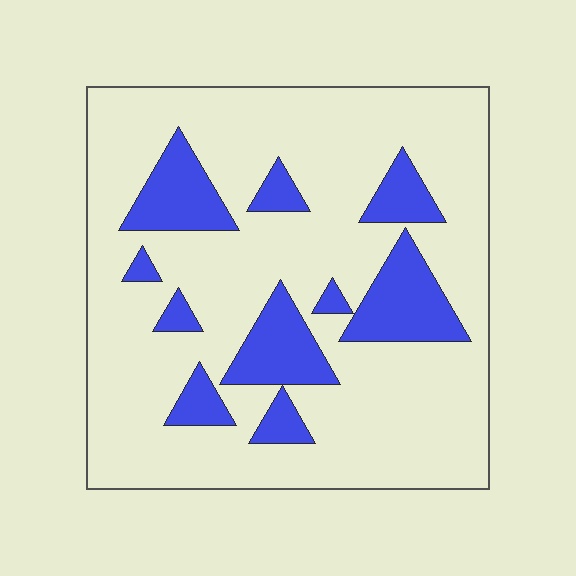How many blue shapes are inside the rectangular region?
10.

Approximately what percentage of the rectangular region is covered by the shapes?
Approximately 20%.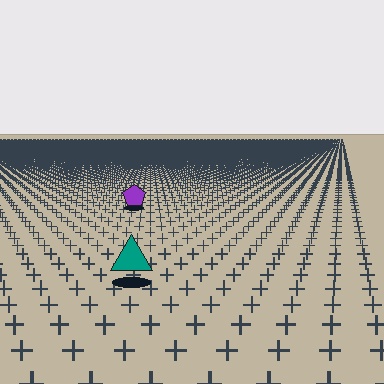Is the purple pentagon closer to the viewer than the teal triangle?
No. The teal triangle is closer — you can tell from the texture gradient: the ground texture is coarser near it.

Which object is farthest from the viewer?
The purple pentagon is farthest from the viewer. It appears smaller and the ground texture around it is denser.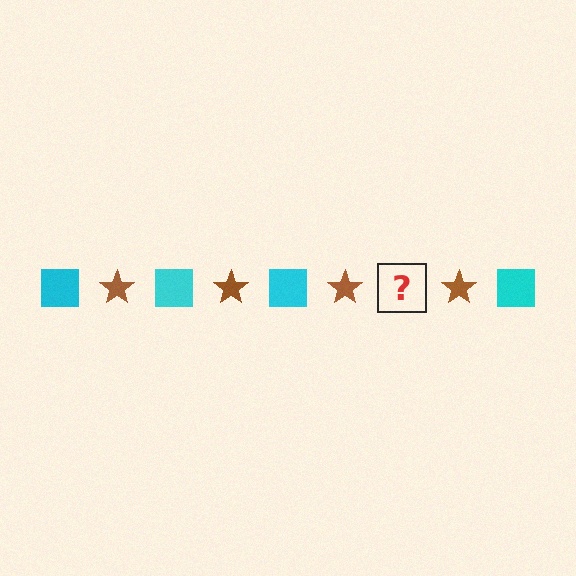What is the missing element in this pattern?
The missing element is a cyan square.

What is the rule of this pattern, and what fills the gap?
The rule is that the pattern alternates between cyan square and brown star. The gap should be filled with a cyan square.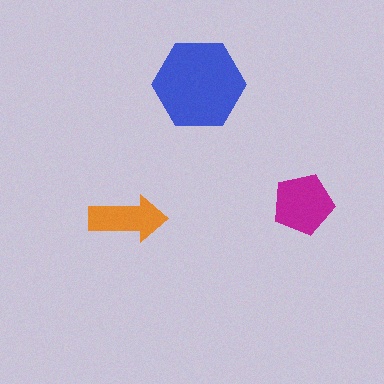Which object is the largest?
The blue hexagon.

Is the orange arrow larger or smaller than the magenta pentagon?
Smaller.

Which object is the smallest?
The orange arrow.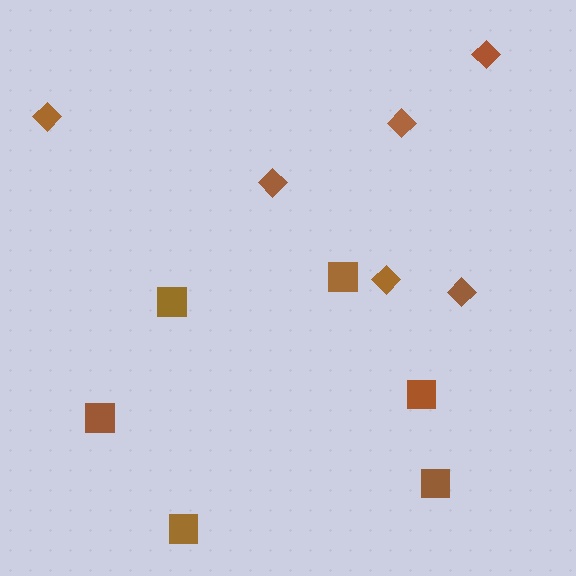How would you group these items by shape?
There are 2 groups: one group of diamonds (6) and one group of squares (6).